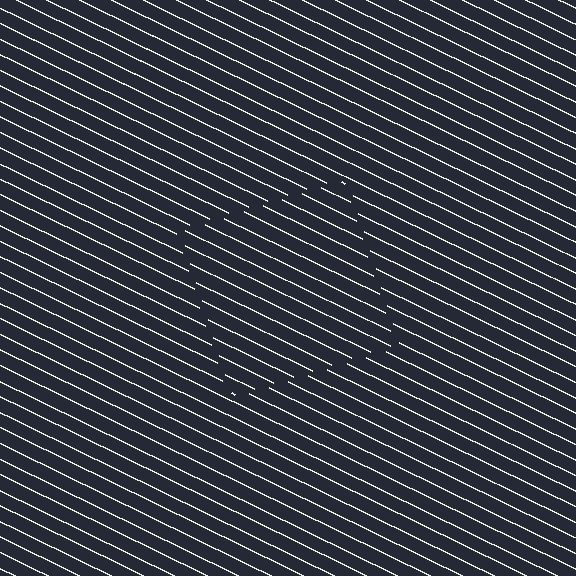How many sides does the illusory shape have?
4 sides — the line-ends trace a square.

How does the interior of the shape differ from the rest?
The interior of the shape contains the same grating, shifted by half a period — the contour is defined by the phase discontinuity where line-ends from the inner and outer gratings abut.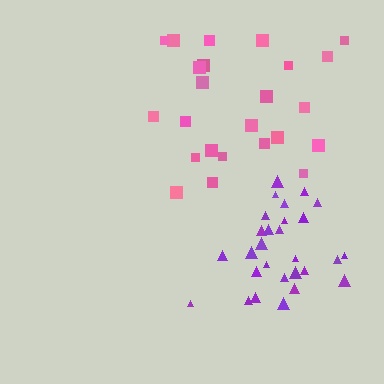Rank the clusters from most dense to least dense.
purple, pink.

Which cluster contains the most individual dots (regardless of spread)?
Purple (29).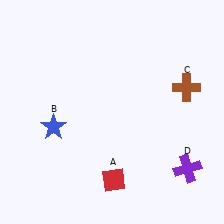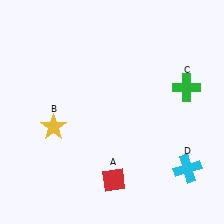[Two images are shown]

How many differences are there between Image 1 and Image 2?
There are 3 differences between the two images.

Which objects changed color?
B changed from blue to yellow. C changed from brown to green. D changed from purple to cyan.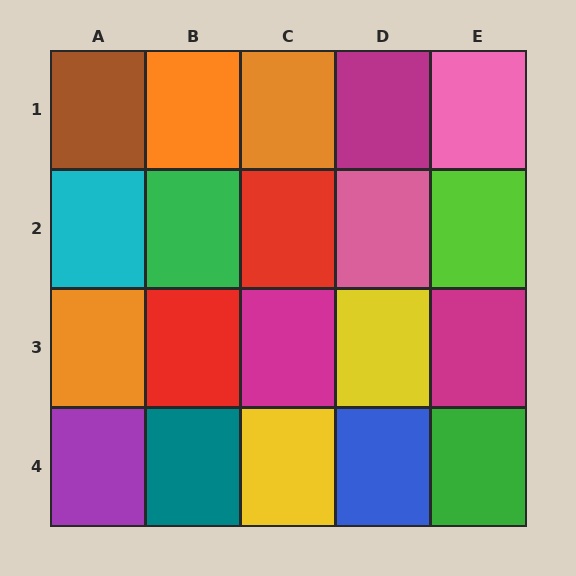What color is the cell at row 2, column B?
Green.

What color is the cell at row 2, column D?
Pink.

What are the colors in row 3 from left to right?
Orange, red, magenta, yellow, magenta.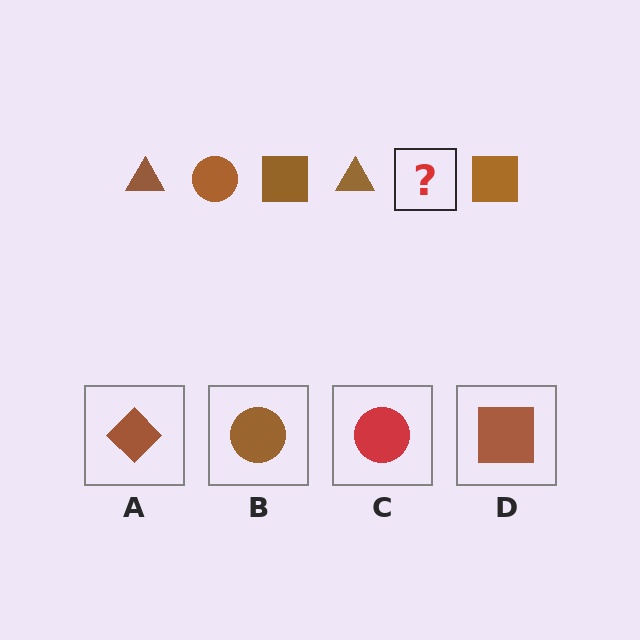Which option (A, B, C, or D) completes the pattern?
B.